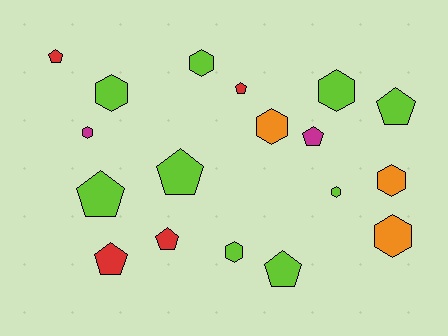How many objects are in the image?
There are 18 objects.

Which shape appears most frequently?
Hexagon, with 9 objects.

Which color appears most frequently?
Lime, with 9 objects.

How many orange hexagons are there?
There are 3 orange hexagons.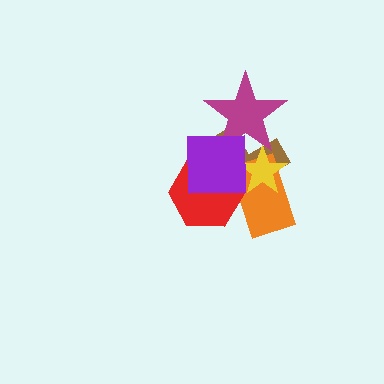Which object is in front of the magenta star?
The purple square is in front of the magenta star.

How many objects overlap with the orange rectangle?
4 objects overlap with the orange rectangle.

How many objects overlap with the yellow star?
4 objects overlap with the yellow star.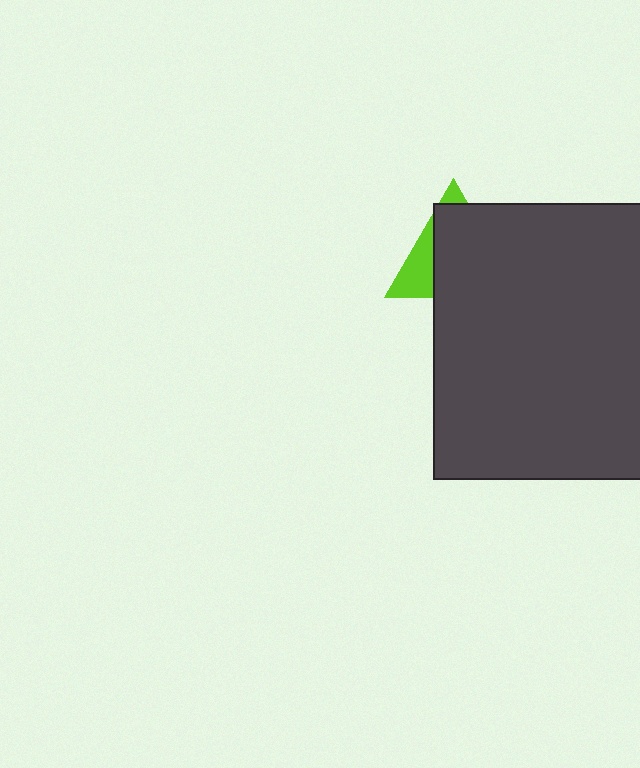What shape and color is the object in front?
The object in front is a dark gray rectangle.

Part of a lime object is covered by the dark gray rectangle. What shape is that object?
It is a triangle.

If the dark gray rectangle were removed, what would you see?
You would see the complete lime triangle.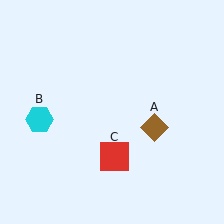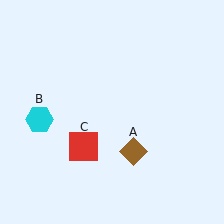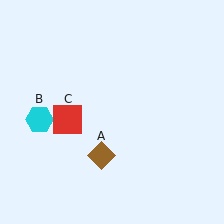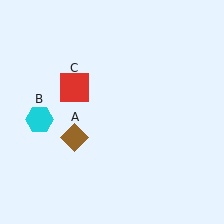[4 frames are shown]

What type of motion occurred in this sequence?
The brown diamond (object A), red square (object C) rotated clockwise around the center of the scene.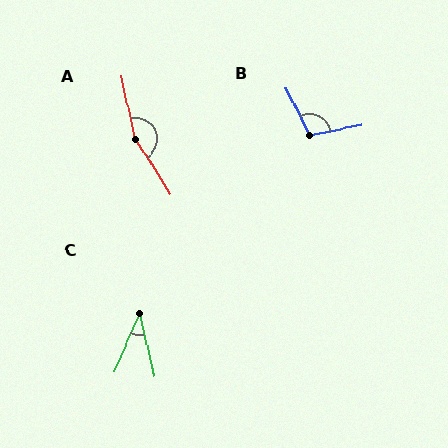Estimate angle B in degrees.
Approximately 104 degrees.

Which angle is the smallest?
C, at approximately 37 degrees.